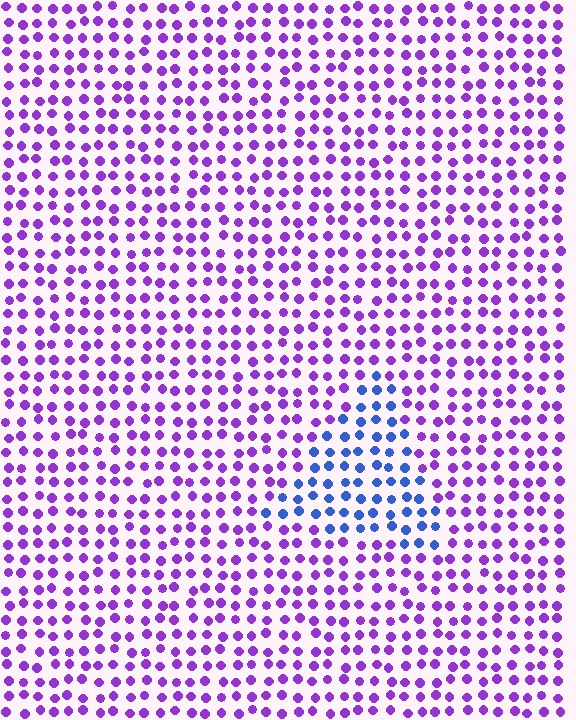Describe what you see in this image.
The image is filled with small purple elements in a uniform arrangement. A triangle-shaped region is visible where the elements are tinted to a slightly different hue, forming a subtle color boundary.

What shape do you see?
I see a triangle.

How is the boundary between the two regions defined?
The boundary is defined purely by a slight shift in hue (about 53 degrees). Spacing, size, and orientation are identical on both sides.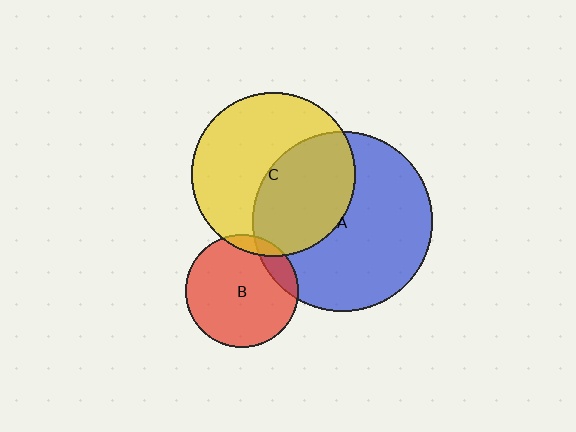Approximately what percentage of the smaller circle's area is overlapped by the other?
Approximately 15%.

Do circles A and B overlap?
Yes.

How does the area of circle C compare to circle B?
Approximately 2.1 times.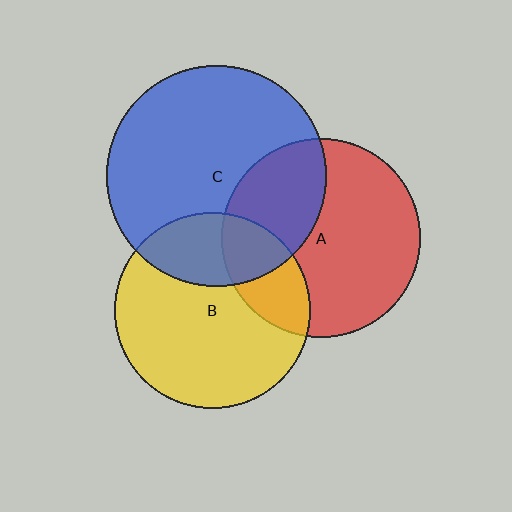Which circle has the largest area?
Circle C (blue).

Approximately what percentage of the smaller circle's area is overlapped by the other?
Approximately 35%.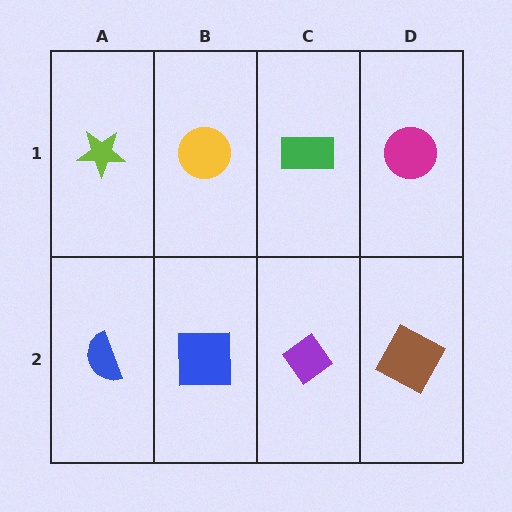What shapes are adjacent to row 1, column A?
A blue semicircle (row 2, column A), a yellow circle (row 1, column B).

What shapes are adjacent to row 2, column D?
A magenta circle (row 1, column D), a purple diamond (row 2, column C).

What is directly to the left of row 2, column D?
A purple diamond.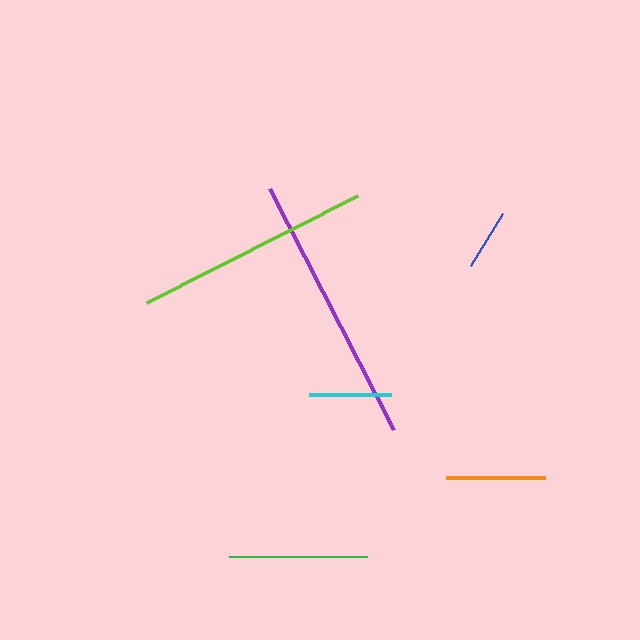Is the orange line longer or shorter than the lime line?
The lime line is longer than the orange line.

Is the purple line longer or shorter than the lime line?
The purple line is longer than the lime line.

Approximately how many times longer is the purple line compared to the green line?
The purple line is approximately 2.0 times the length of the green line.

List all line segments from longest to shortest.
From longest to shortest: purple, lime, green, orange, cyan, blue.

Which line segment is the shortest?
The blue line is the shortest at approximately 61 pixels.